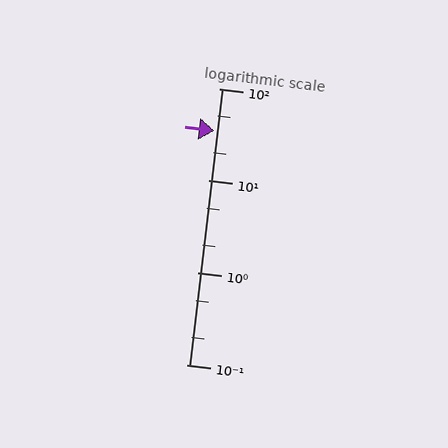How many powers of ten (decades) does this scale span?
The scale spans 3 decades, from 0.1 to 100.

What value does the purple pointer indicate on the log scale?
The pointer indicates approximately 35.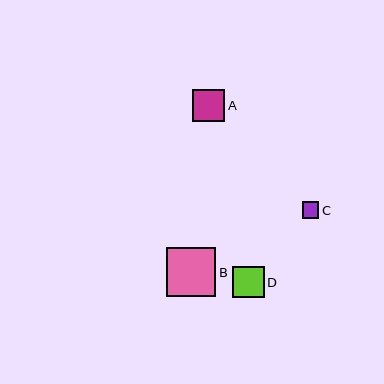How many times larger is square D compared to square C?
Square D is approximately 1.9 times the size of square C.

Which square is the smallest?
Square C is the smallest with a size of approximately 17 pixels.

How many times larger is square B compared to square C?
Square B is approximately 2.9 times the size of square C.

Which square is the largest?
Square B is the largest with a size of approximately 49 pixels.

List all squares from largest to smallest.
From largest to smallest: B, A, D, C.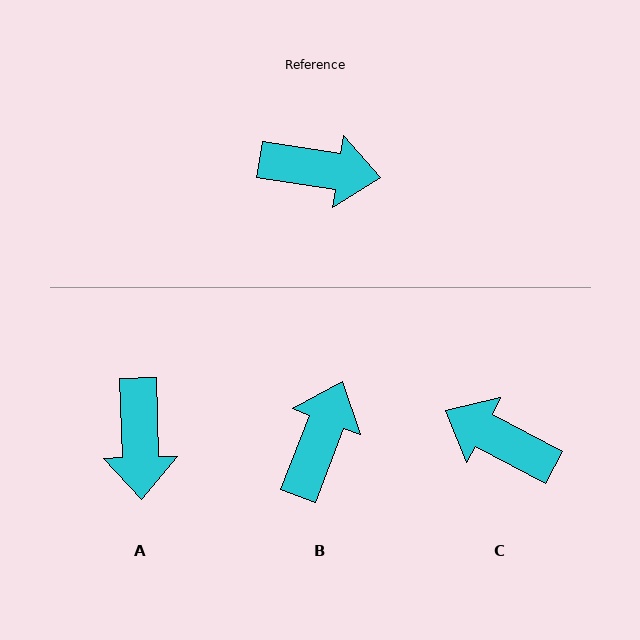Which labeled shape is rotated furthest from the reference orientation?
C, about 161 degrees away.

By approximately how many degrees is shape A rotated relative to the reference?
Approximately 80 degrees clockwise.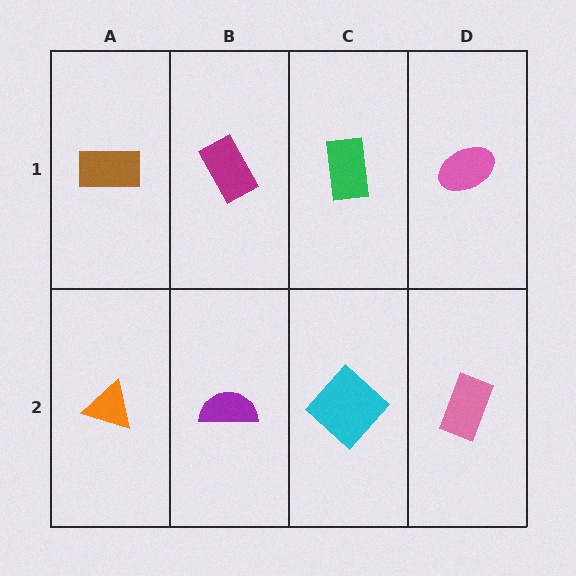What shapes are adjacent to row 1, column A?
An orange triangle (row 2, column A), a magenta rectangle (row 1, column B).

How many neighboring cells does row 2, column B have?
3.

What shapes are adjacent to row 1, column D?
A pink rectangle (row 2, column D), a green rectangle (row 1, column C).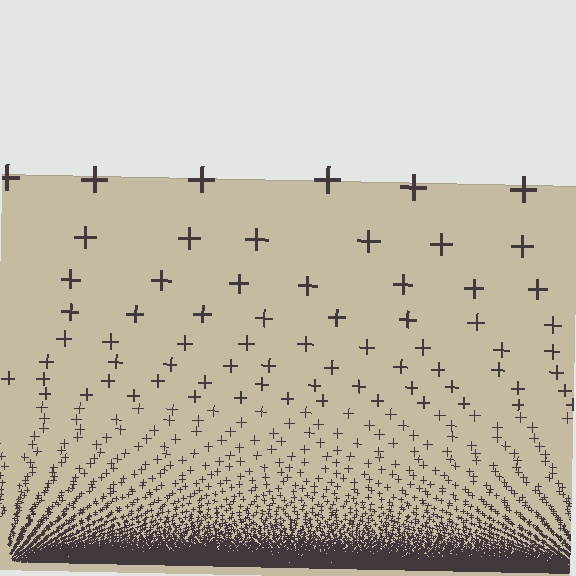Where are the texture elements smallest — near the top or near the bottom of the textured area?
Near the bottom.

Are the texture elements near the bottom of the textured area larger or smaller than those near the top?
Smaller. The gradient is inverted — elements near the bottom are smaller and denser.